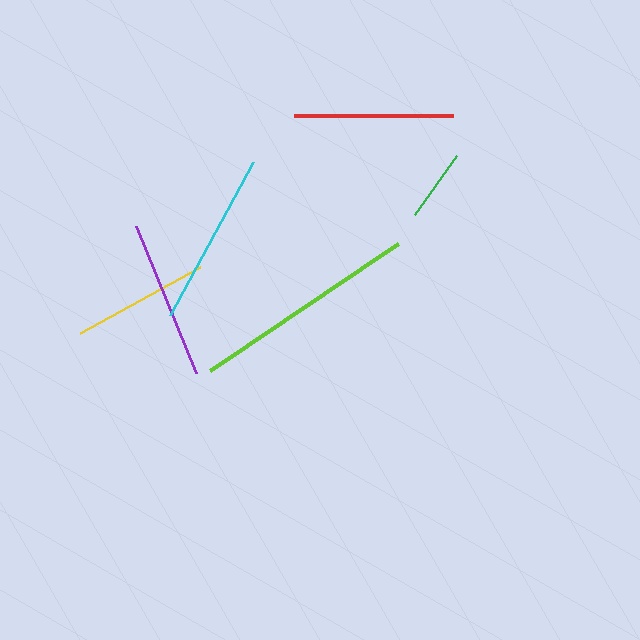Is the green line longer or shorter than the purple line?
The purple line is longer than the green line.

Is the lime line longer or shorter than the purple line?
The lime line is longer than the purple line.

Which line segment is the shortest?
The green line is the shortest at approximately 72 pixels.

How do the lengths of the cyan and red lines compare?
The cyan and red lines are approximately the same length.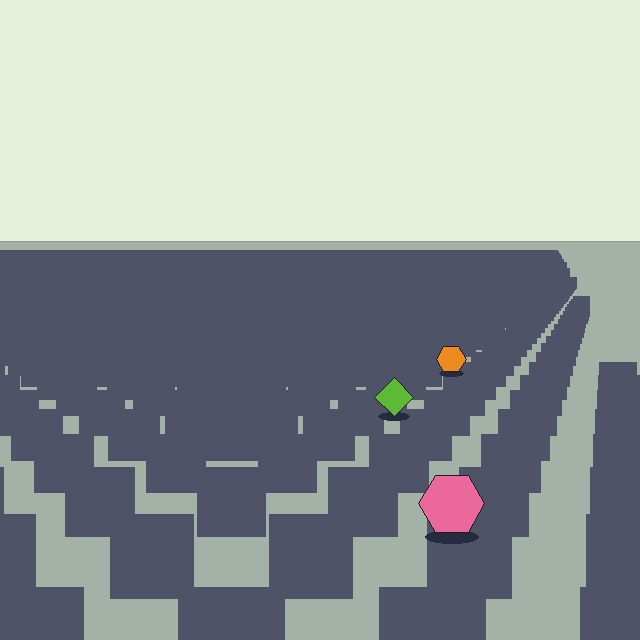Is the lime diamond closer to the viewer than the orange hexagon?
Yes. The lime diamond is closer — you can tell from the texture gradient: the ground texture is coarser near it.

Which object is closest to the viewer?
The pink hexagon is closest. The texture marks near it are larger and more spread out.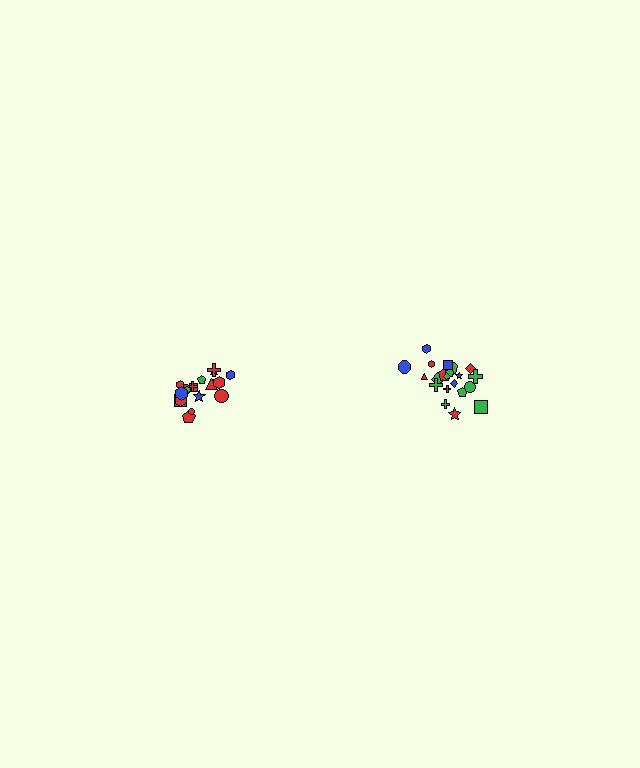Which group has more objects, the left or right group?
The right group.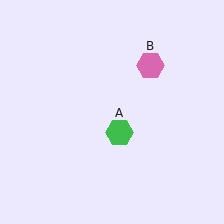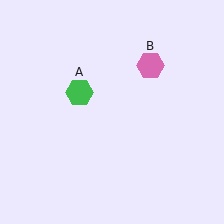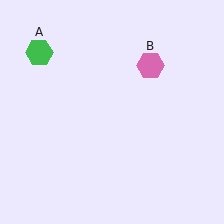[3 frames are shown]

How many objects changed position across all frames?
1 object changed position: green hexagon (object A).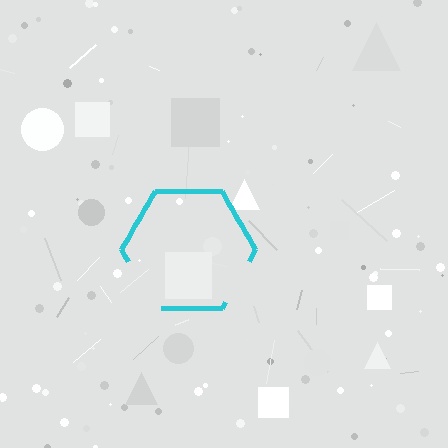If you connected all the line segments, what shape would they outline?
They would outline a hexagon.